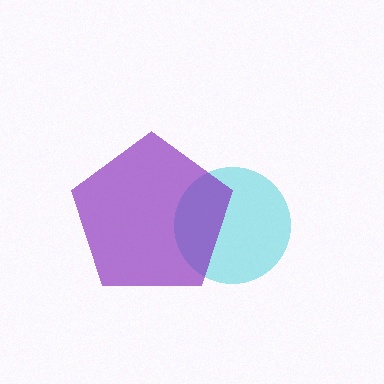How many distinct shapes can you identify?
There are 2 distinct shapes: a cyan circle, a purple pentagon.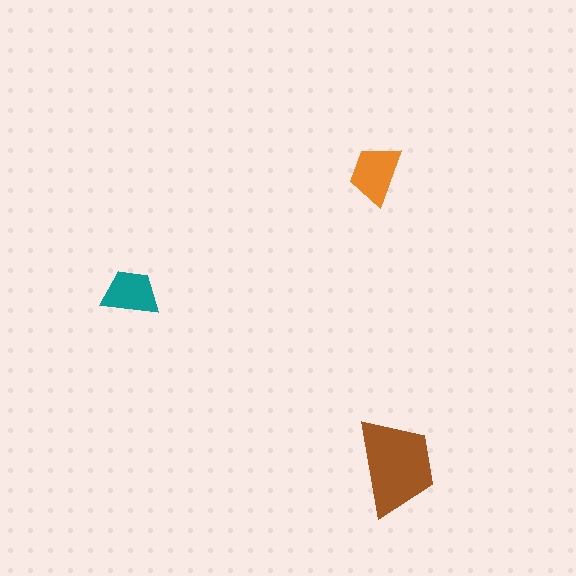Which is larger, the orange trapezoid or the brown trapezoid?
The brown one.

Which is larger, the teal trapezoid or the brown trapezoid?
The brown one.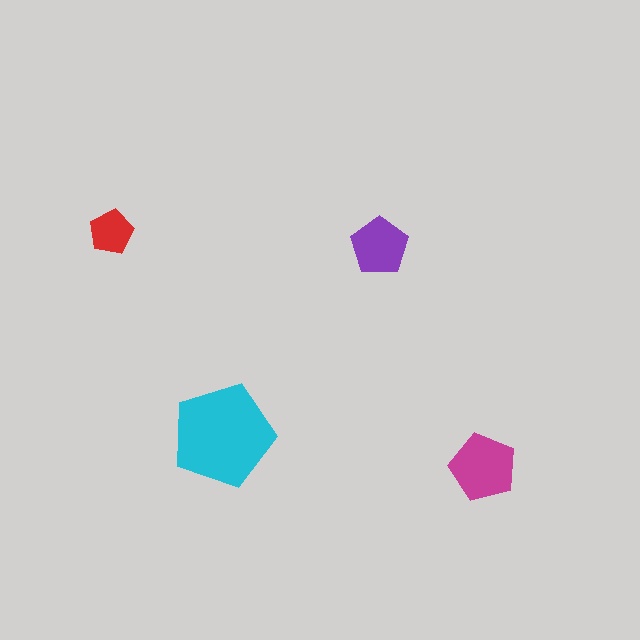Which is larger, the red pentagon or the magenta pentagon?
The magenta one.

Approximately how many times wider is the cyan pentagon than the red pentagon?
About 2.5 times wider.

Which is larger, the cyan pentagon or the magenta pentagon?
The cyan one.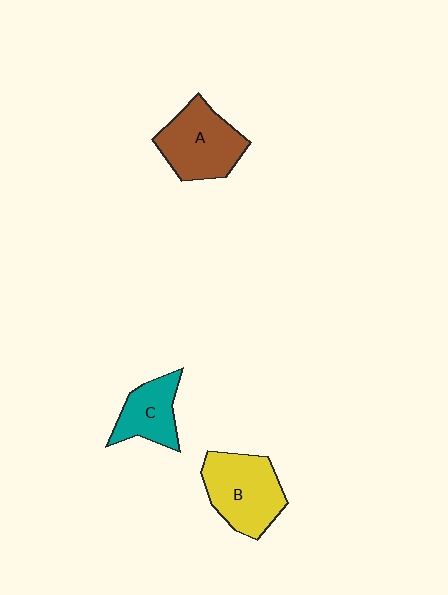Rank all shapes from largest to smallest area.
From largest to smallest: B (yellow), A (brown), C (teal).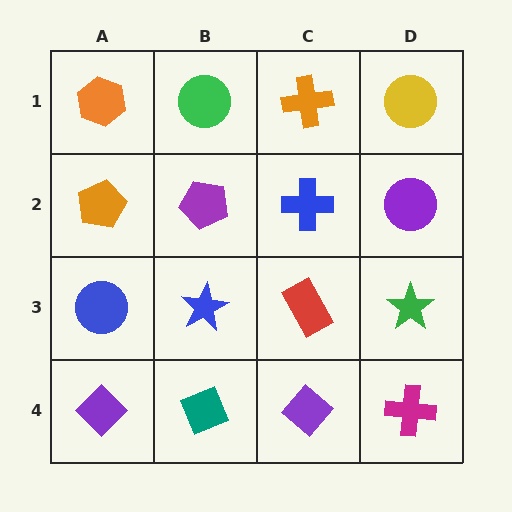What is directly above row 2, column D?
A yellow circle.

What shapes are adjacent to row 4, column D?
A green star (row 3, column D), a purple diamond (row 4, column C).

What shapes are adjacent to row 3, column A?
An orange pentagon (row 2, column A), a purple diamond (row 4, column A), a blue star (row 3, column B).